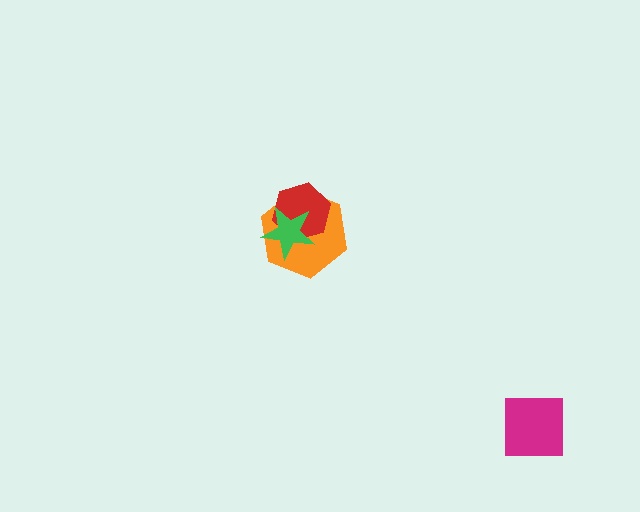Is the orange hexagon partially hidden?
Yes, it is partially covered by another shape.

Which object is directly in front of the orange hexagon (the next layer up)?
The red hexagon is directly in front of the orange hexagon.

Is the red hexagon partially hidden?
Yes, it is partially covered by another shape.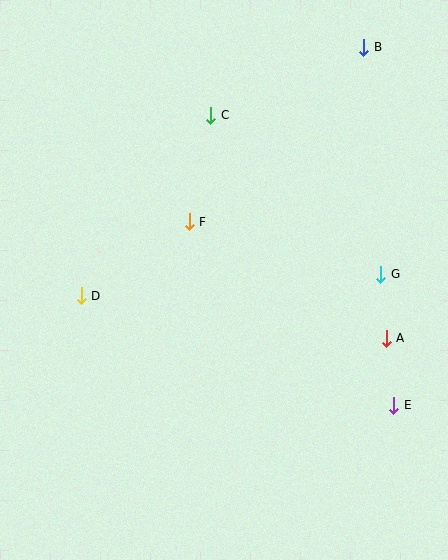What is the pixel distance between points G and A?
The distance between G and A is 64 pixels.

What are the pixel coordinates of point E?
Point E is at (394, 405).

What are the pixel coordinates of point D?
Point D is at (81, 296).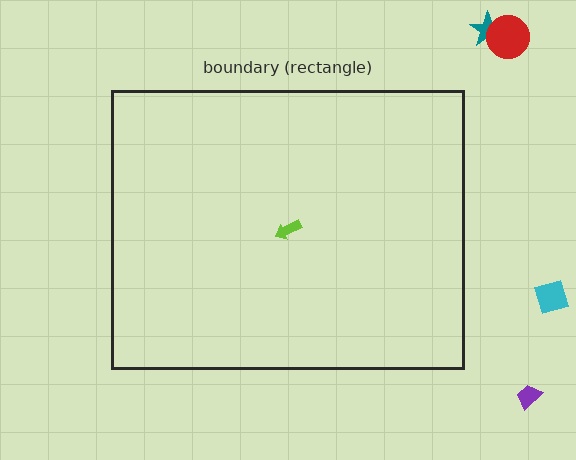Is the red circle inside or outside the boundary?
Outside.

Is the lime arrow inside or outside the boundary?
Inside.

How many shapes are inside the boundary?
1 inside, 4 outside.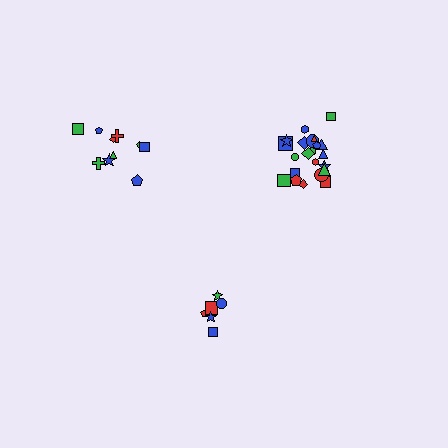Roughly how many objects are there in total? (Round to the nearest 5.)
Roughly 40 objects in total.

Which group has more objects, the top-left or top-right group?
The top-right group.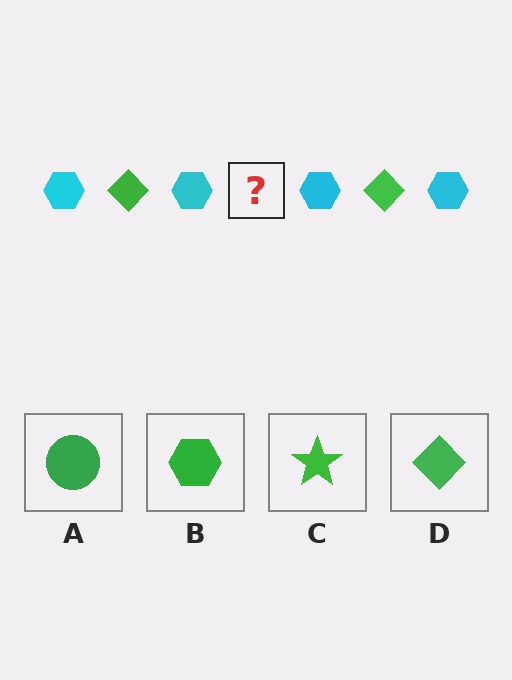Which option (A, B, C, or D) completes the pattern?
D.